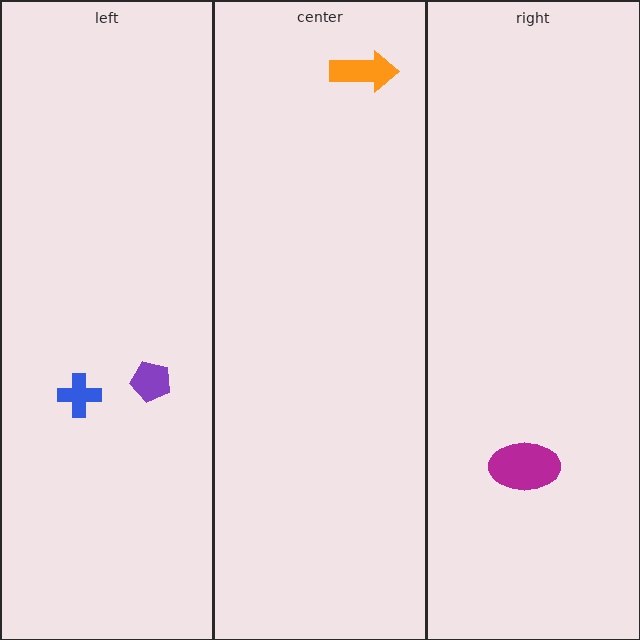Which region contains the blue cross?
The left region.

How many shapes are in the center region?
1.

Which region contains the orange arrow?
The center region.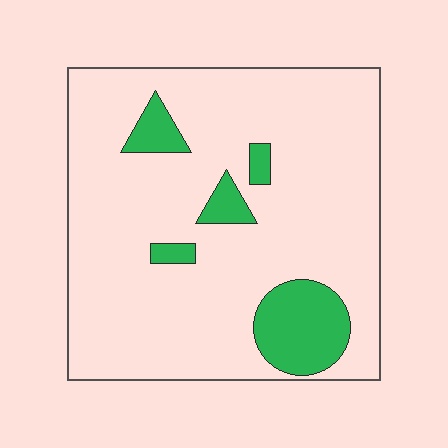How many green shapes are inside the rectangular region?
5.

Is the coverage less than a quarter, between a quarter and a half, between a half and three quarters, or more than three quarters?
Less than a quarter.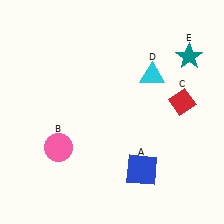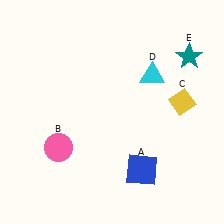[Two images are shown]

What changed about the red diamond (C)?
In Image 1, C is red. In Image 2, it changed to yellow.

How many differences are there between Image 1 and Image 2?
There is 1 difference between the two images.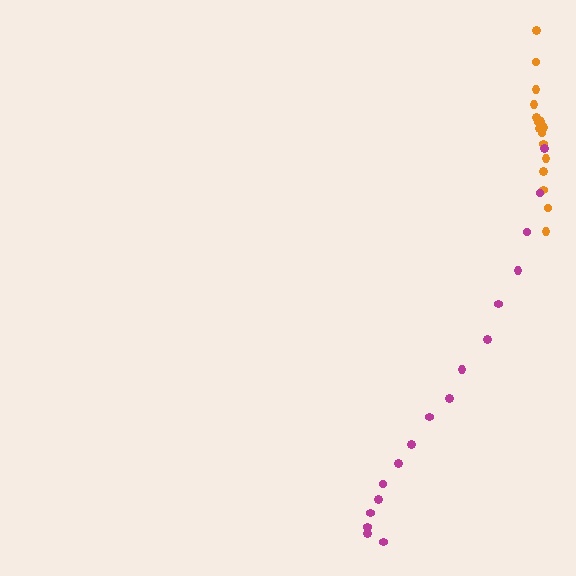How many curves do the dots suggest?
There are 2 distinct paths.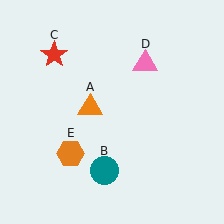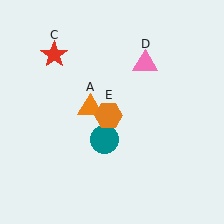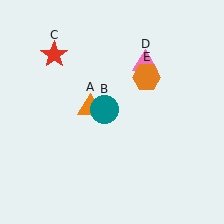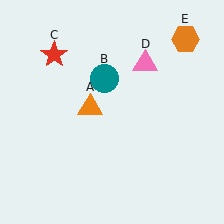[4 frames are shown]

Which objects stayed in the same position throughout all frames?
Orange triangle (object A) and red star (object C) and pink triangle (object D) remained stationary.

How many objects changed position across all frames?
2 objects changed position: teal circle (object B), orange hexagon (object E).